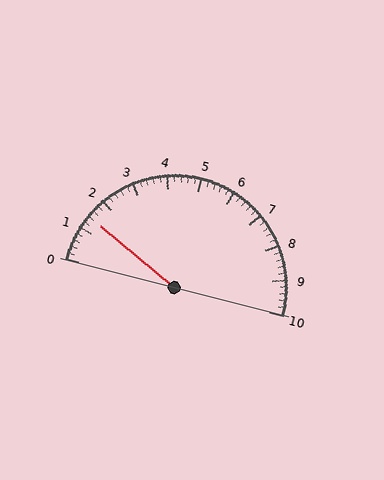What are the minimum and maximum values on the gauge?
The gauge ranges from 0 to 10.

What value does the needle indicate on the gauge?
The needle indicates approximately 1.4.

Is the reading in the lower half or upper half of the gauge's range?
The reading is in the lower half of the range (0 to 10).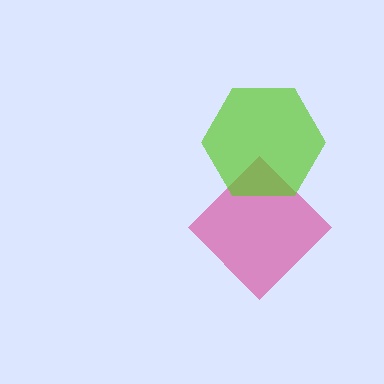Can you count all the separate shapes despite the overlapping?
Yes, there are 2 separate shapes.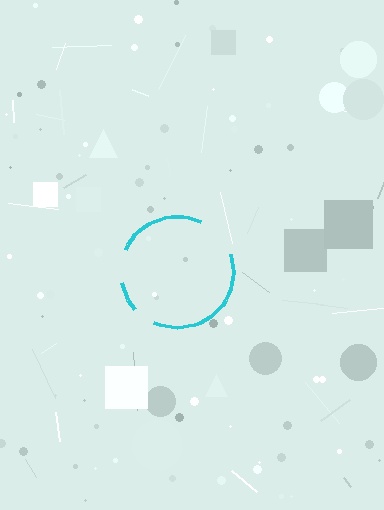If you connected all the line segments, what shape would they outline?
They would outline a circle.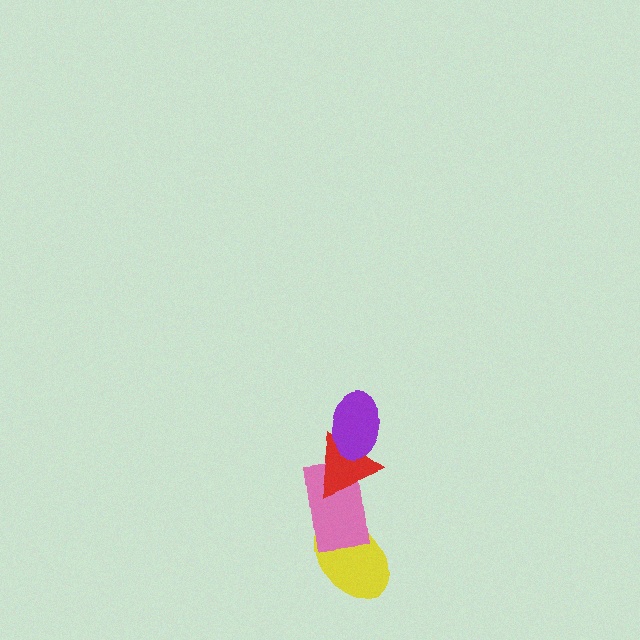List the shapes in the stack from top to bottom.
From top to bottom: the purple ellipse, the red triangle, the pink rectangle, the yellow ellipse.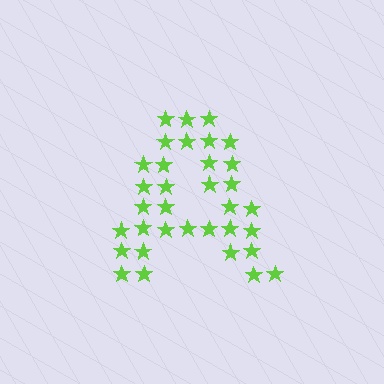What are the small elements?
The small elements are stars.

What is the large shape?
The large shape is the letter A.